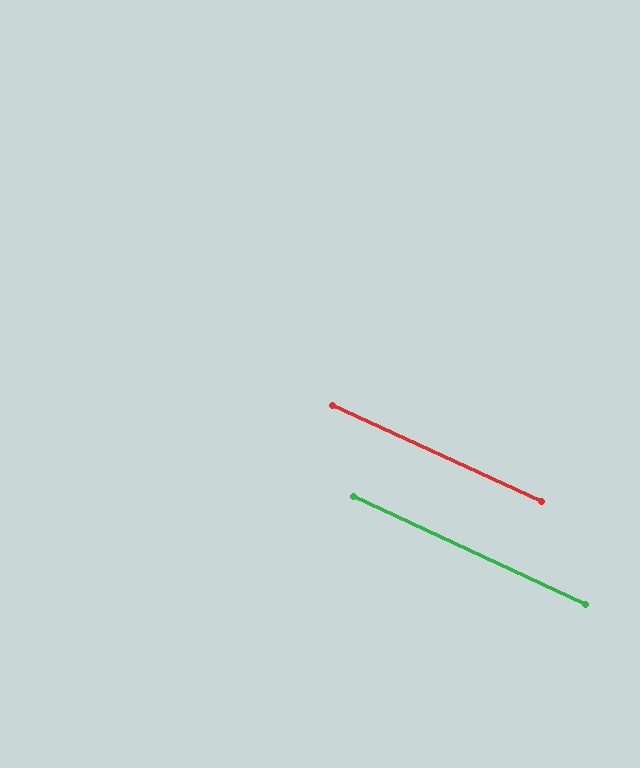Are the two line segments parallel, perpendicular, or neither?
Parallel — their directions differ by only 0.2°.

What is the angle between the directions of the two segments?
Approximately 0 degrees.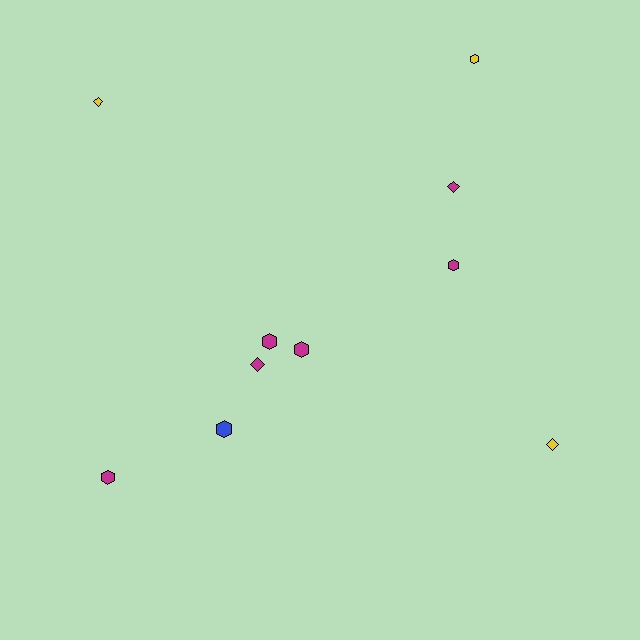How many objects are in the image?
There are 10 objects.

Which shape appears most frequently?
Hexagon, with 6 objects.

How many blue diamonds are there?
There are no blue diamonds.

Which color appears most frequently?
Magenta, with 6 objects.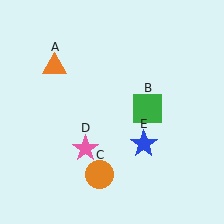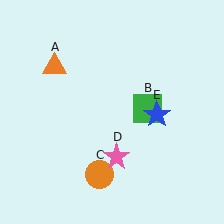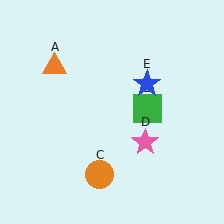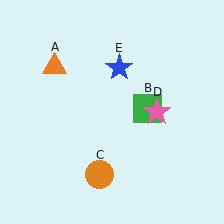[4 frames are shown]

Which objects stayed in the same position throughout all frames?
Orange triangle (object A) and green square (object B) and orange circle (object C) remained stationary.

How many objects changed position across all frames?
2 objects changed position: pink star (object D), blue star (object E).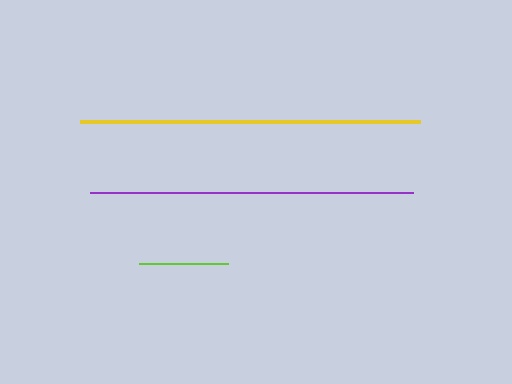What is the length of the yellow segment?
The yellow segment is approximately 340 pixels long.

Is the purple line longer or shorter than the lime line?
The purple line is longer than the lime line.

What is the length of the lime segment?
The lime segment is approximately 88 pixels long.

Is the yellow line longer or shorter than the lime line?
The yellow line is longer than the lime line.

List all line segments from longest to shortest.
From longest to shortest: yellow, purple, lime.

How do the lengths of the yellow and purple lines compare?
The yellow and purple lines are approximately the same length.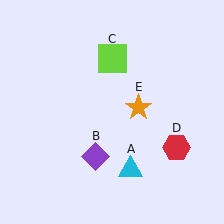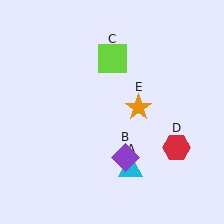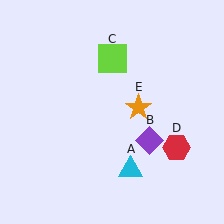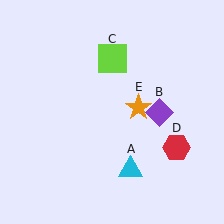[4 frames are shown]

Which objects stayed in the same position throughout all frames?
Cyan triangle (object A) and lime square (object C) and red hexagon (object D) and orange star (object E) remained stationary.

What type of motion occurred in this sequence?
The purple diamond (object B) rotated counterclockwise around the center of the scene.